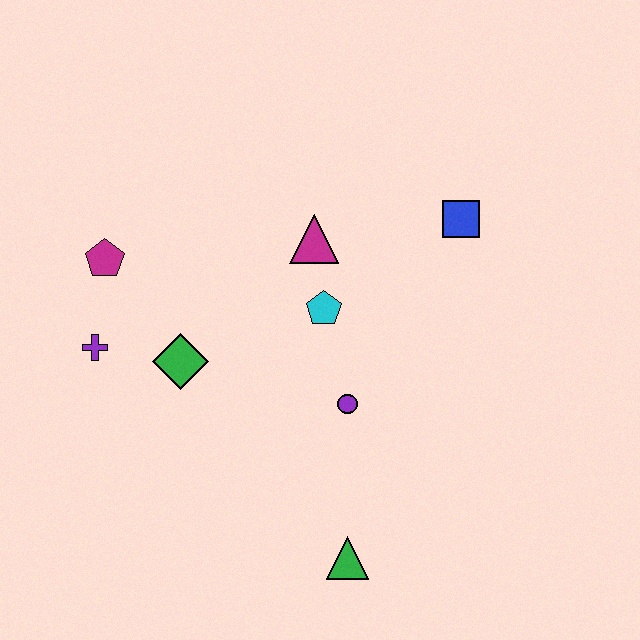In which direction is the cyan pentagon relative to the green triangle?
The cyan pentagon is above the green triangle.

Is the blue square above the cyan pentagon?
Yes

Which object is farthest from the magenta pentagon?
The green triangle is farthest from the magenta pentagon.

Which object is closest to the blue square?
The magenta triangle is closest to the blue square.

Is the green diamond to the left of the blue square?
Yes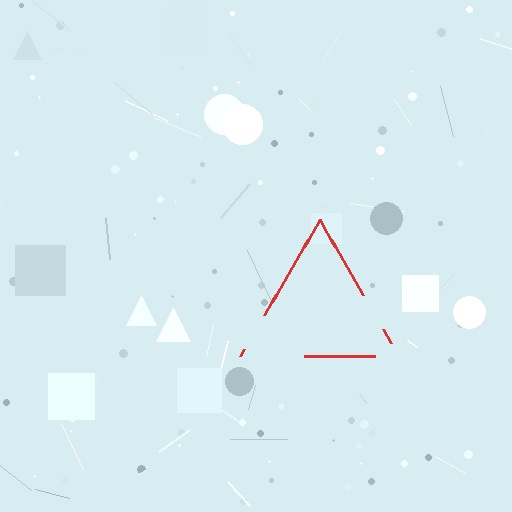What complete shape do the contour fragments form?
The contour fragments form a triangle.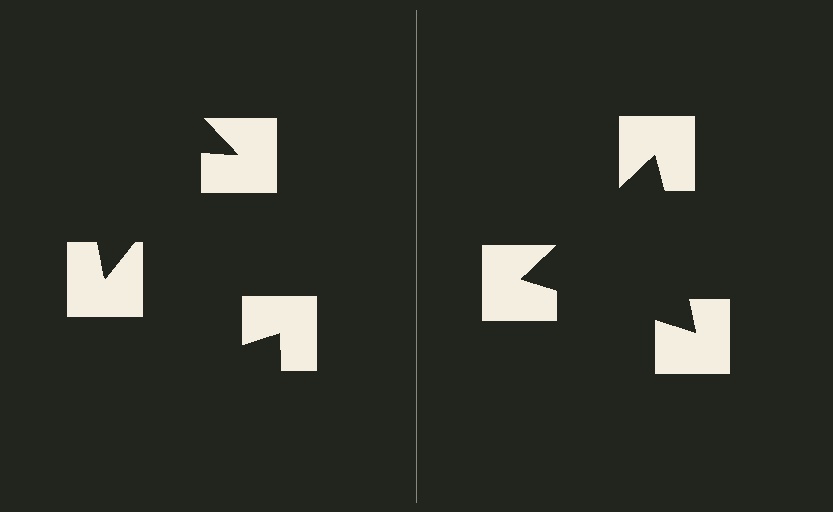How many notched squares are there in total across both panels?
6 — 3 on each side.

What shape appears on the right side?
An illusory triangle.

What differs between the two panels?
The notched squares are positioned identically on both sides; only the wedge orientations differ. On the right they align to a triangle; on the left they are misaligned.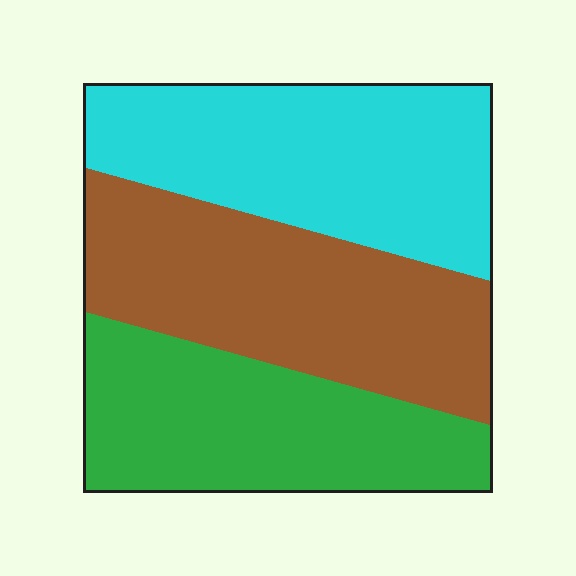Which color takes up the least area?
Green, at roughly 30%.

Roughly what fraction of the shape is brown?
Brown covers roughly 35% of the shape.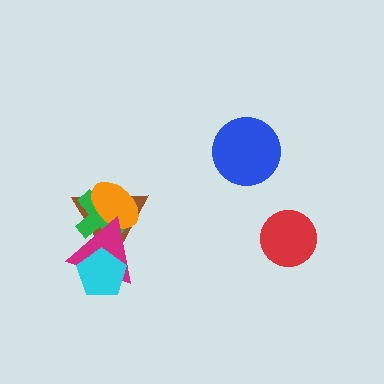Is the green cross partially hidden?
Yes, it is partially covered by another shape.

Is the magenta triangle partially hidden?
Yes, it is partially covered by another shape.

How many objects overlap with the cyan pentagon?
2 objects overlap with the cyan pentagon.